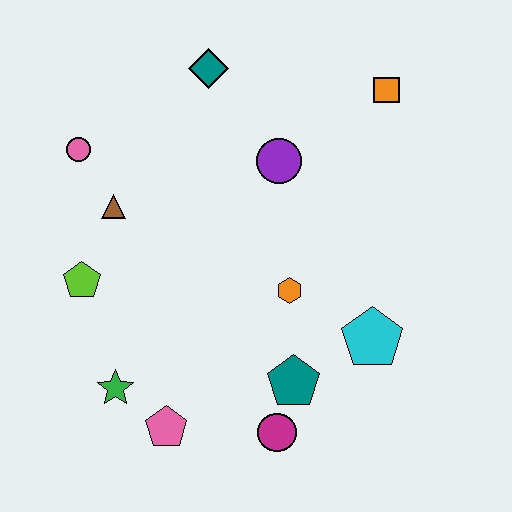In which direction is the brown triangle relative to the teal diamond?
The brown triangle is below the teal diamond.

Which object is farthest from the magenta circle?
The teal diamond is farthest from the magenta circle.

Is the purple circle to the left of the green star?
No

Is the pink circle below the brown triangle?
No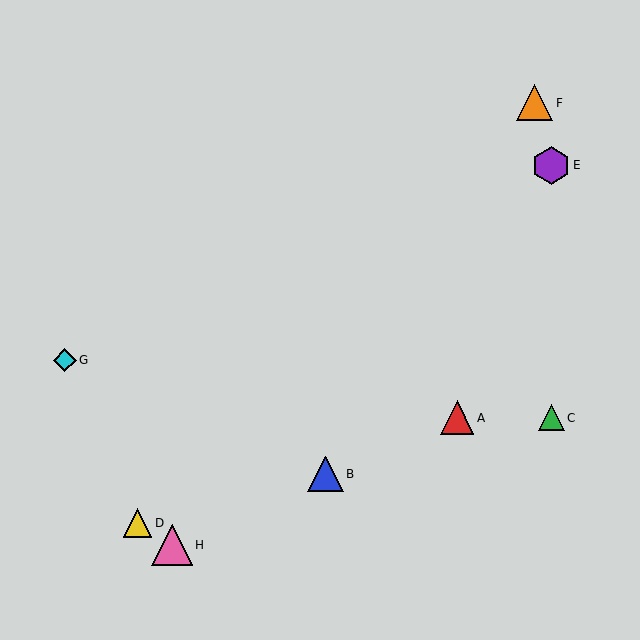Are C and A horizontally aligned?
Yes, both are at y≈418.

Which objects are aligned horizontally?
Objects A, C are aligned horizontally.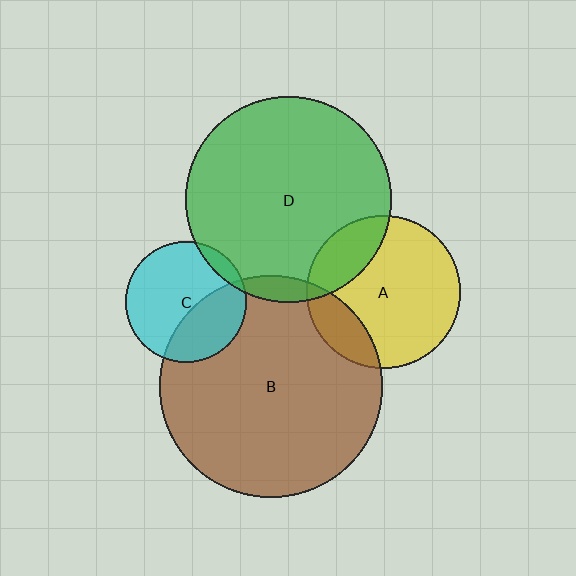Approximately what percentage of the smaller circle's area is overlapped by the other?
Approximately 35%.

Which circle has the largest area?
Circle B (brown).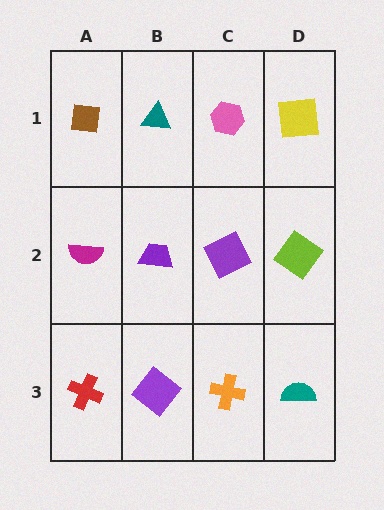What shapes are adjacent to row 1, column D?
A lime diamond (row 2, column D), a pink hexagon (row 1, column C).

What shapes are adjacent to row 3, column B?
A purple trapezoid (row 2, column B), a red cross (row 3, column A), an orange cross (row 3, column C).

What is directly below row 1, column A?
A magenta semicircle.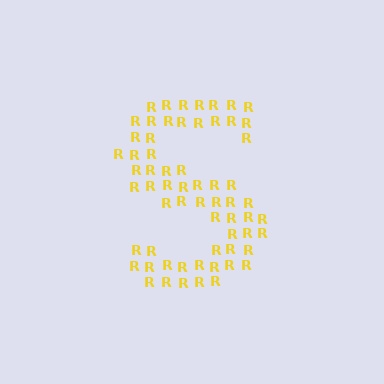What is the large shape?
The large shape is the letter S.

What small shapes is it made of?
It is made of small letter R's.